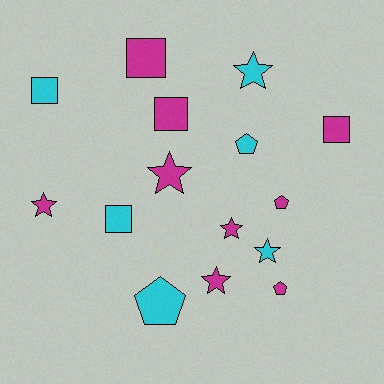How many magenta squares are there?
There are 3 magenta squares.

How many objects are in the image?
There are 15 objects.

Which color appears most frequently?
Magenta, with 9 objects.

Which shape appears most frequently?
Star, with 6 objects.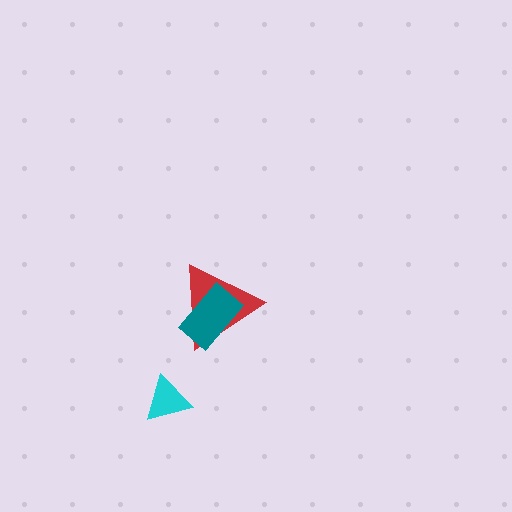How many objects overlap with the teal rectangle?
1 object overlaps with the teal rectangle.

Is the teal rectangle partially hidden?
No, no other shape covers it.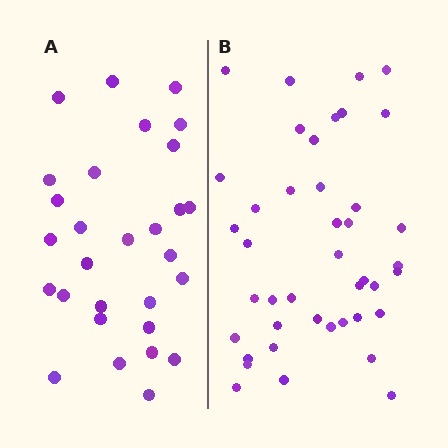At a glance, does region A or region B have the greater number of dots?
Region B (the right region) has more dots.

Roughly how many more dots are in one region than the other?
Region B has approximately 15 more dots than region A.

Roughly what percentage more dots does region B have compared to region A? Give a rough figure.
About 45% more.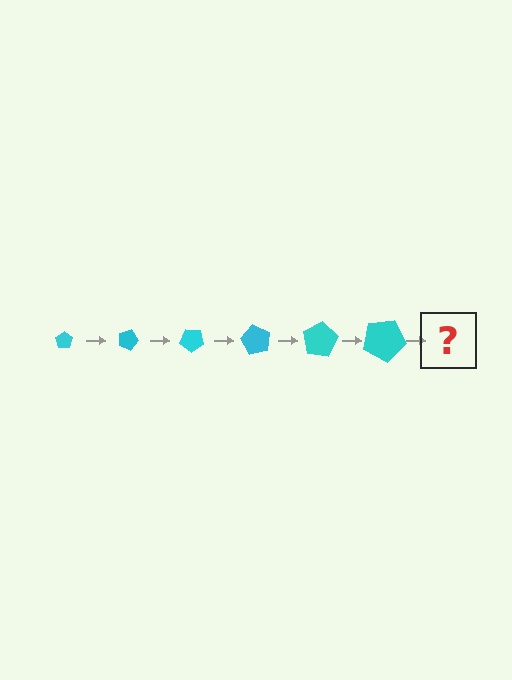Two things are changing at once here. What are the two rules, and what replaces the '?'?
The two rules are that the pentagon grows larger each step and it rotates 20 degrees each step. The '?' should be a pentagon, larger than the previous one and rotated 120 degrees from the start.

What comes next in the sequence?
The next element should be a pentagon, larger than the previous one and rotated 120 degrees from the start.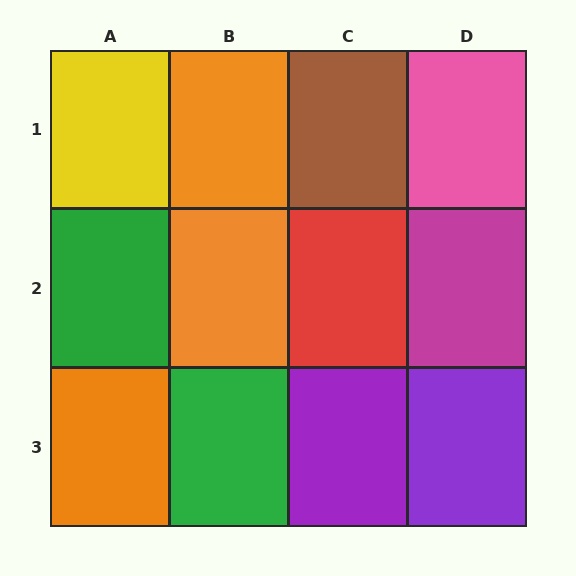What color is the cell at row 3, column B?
Green.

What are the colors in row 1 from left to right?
Yellow, orange, brown, pink.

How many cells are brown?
1 cell is brown.